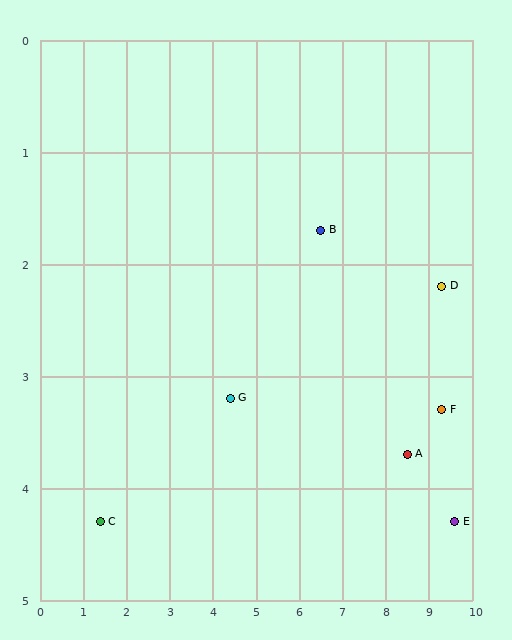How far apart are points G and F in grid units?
Points G and F are about 4.9 grid units apart.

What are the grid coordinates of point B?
Point B is at approximately (6.5, 1.7).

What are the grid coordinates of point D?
Point D is at approximately (9.3, 2.2).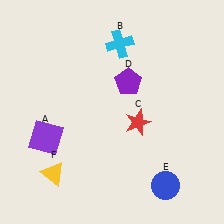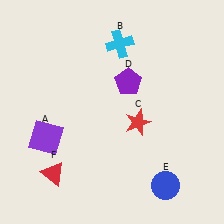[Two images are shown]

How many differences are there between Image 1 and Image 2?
There is 1 difference between the two images.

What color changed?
The triangle (F) changed from yellow in Image 1 to red in Image 2.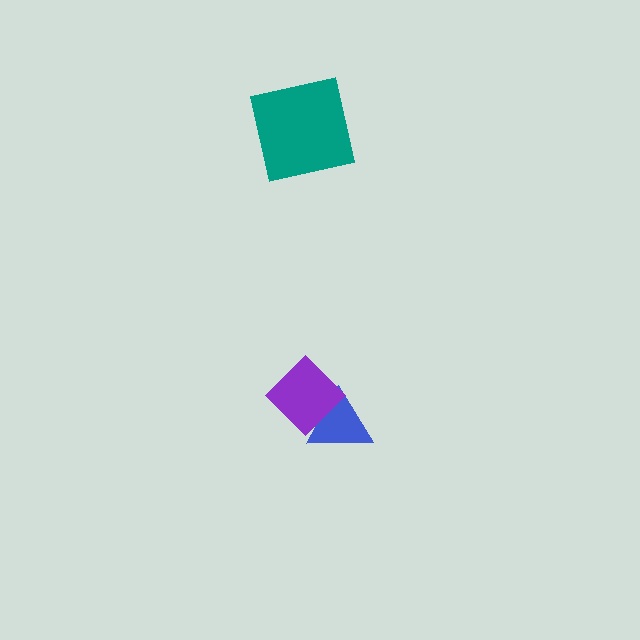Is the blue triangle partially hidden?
Yes, it is partially covered by another shape.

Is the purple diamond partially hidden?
No, no other shape covers it.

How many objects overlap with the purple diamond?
1 object overlaps with the purple diamond.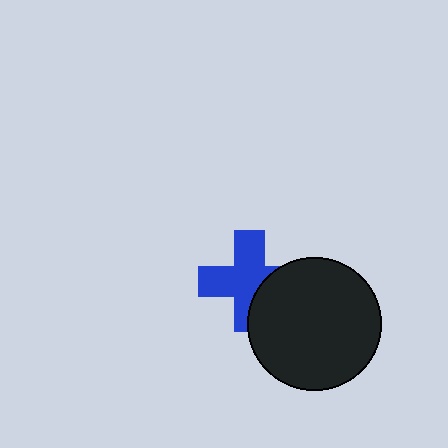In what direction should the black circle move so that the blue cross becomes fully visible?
The black circle should move right. That is the shortest direction to clear the overlap and leave the blue cross fully visible.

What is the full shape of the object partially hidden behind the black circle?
The partially hidden object is a blue cross.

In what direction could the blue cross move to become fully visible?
The blue cross could move left. That would shift it out from behind the black circle entirely.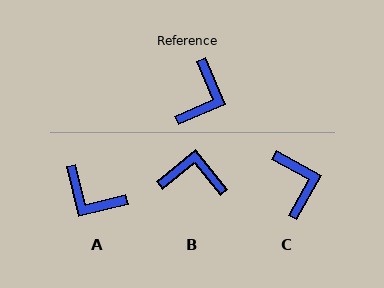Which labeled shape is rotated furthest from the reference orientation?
B, about 105 degrees away.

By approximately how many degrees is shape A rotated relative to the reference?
Approximately 100 degrees clockwise.